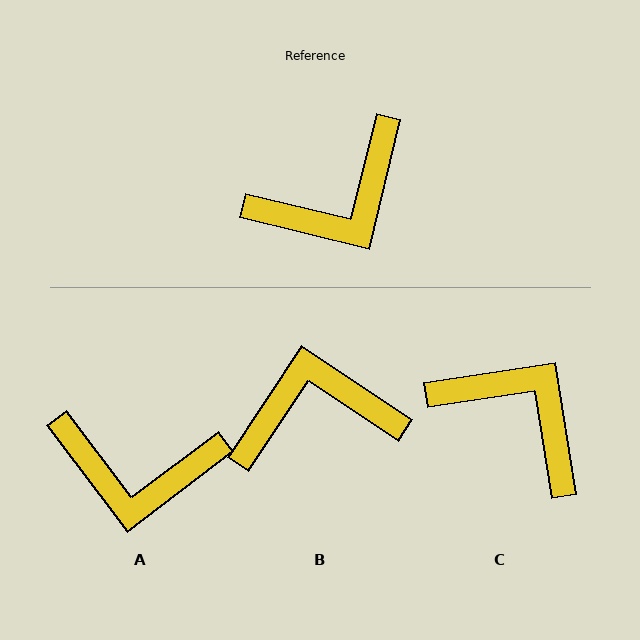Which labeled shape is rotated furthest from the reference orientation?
B, about 160 degrees away.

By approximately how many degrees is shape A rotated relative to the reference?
Approximately 39 degrees clockwise.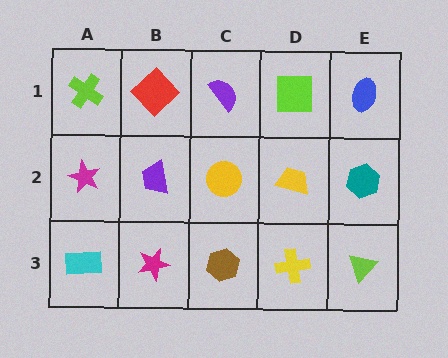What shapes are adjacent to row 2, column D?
A lime square (row 1, column D), a yellow cross (row 3, column D), a yellow circle (row 2, column C), a teal hexagon (row 2, column E).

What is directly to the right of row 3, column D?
A lime triangle.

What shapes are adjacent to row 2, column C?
A purple semicircle (row 1, column C), a brown hexagon (row 3, column C), a purple trapezoid (row 2, column B), a yellow trapezoid (row 2, column D).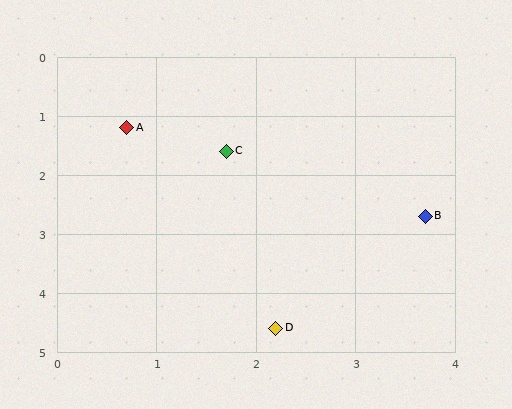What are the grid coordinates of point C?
Point C is at approximately (1.7, 1.6).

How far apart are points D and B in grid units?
Points D and B are about 2.4 grid units apart.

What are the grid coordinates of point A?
Point A is at approximately (0.7, 1.2).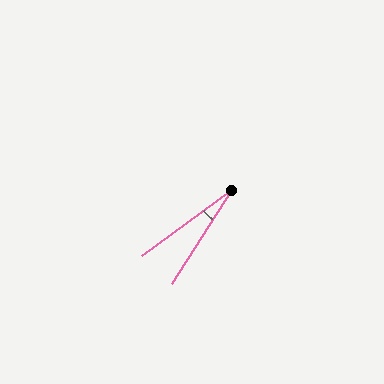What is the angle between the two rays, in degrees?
Approximately 21 degrees.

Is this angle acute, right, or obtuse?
It is acute.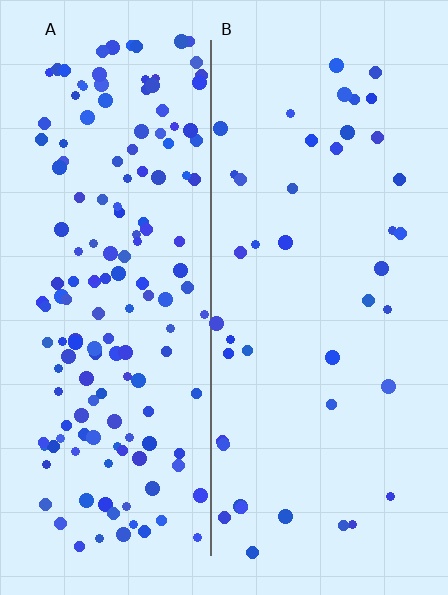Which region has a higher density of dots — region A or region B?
A (the left).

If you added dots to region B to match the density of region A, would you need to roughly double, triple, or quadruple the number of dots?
Approximately quadruple.